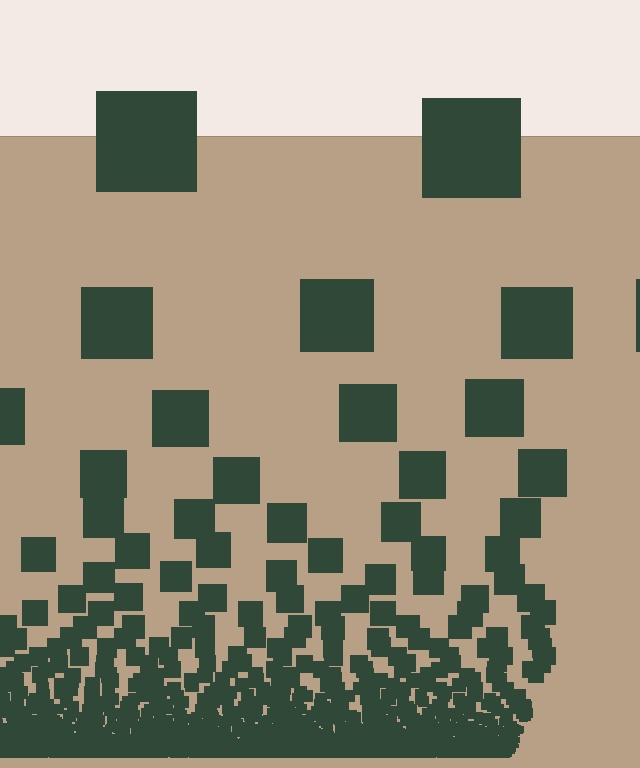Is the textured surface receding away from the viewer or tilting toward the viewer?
The surface appears to tilt toward the viewer. Texture elements get larger and sparser toward the top.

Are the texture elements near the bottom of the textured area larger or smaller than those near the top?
Smaller. The gradient is inverted — elements near the bottom are smaller and denser.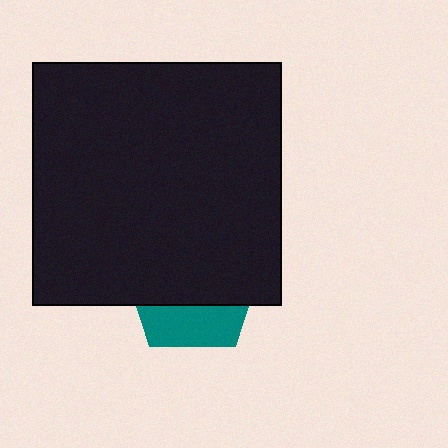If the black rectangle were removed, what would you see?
You would see the complete teal pentagon.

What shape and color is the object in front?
The object in front is a black rectangle.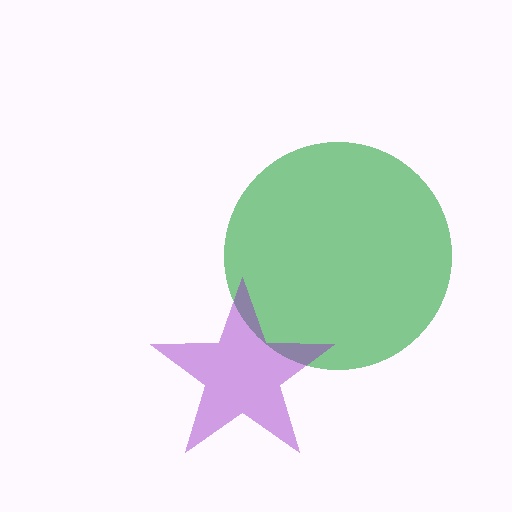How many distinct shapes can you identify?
There are 2 distinct shapes: a green circle, a purple star.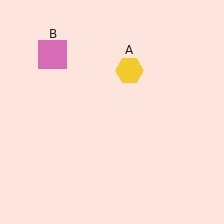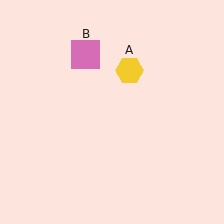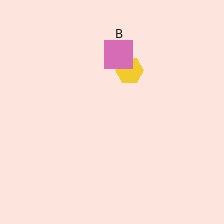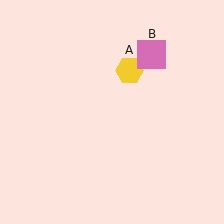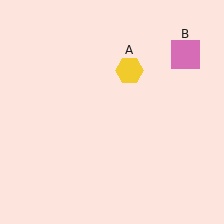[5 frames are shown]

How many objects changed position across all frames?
1 object changed position: pink square (object B).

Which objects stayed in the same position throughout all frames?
Yellow hexagon (object A) remained stationary.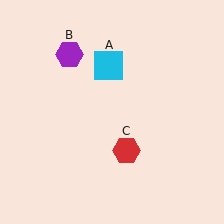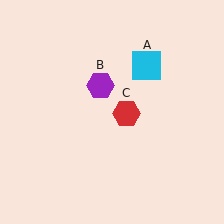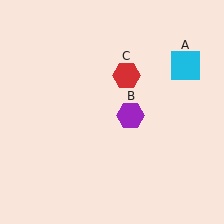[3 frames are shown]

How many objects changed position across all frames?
3 objects changed position: cyan square (object A), purple hexagon (object B), red hexagon (object C).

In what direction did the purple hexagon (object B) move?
The purple hexagon (object B) moved down and to the right.